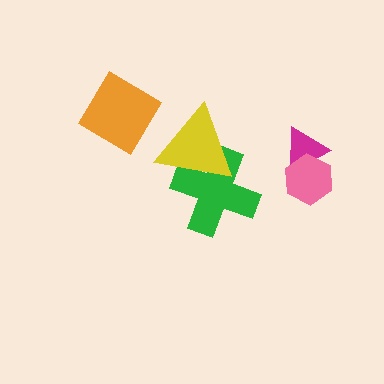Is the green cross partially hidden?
Yes, it is partially covered by another shape.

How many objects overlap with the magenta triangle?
1 object overlaps with the magenta triangle.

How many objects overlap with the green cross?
1 object overlaps with the green cross.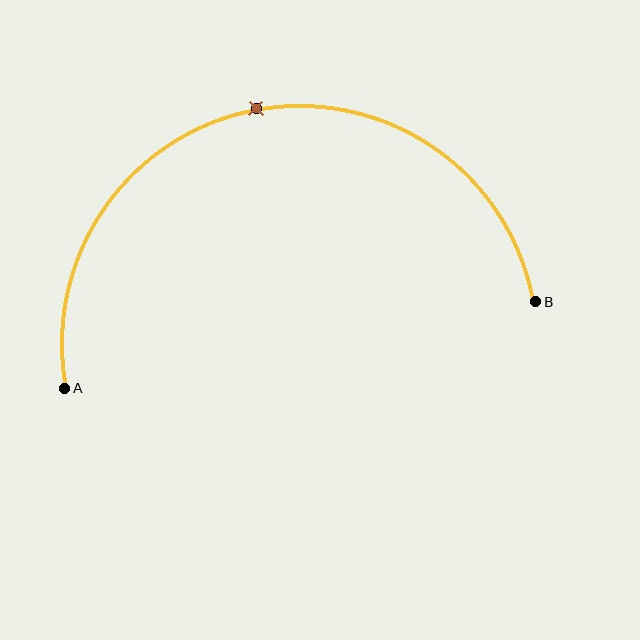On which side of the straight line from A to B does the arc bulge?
The arc bulges above the straight line connecting A and B.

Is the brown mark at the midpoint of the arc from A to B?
Yes. The brown mark lies on the arc at equal arc-length from both A and B — it is the arc midpoint.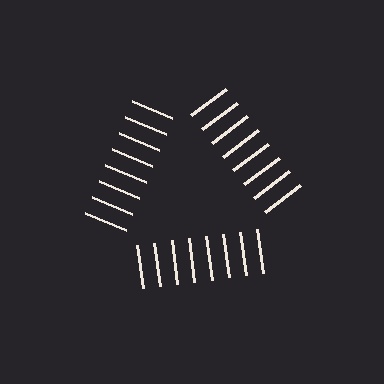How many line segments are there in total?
24 — 8 along each of the 3 edges.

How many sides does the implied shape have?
3 sides — the line-ends trace a triangle.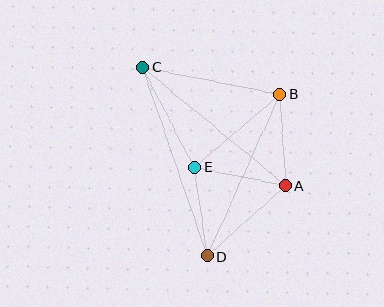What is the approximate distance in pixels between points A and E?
The distance between A and E is approximately 93 pixels.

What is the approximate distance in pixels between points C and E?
The distance between C and E is approximately 113 pixels.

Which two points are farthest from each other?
Points C and D are farthest from each other.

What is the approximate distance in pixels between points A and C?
The distance between A and C is approximately 186 pixels.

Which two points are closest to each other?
Points D and E are closest to each other.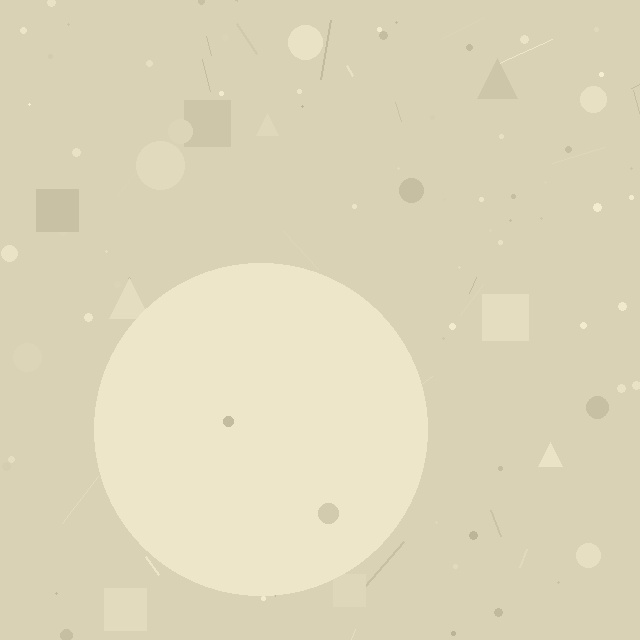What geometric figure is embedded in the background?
A circle is embedded in the background.